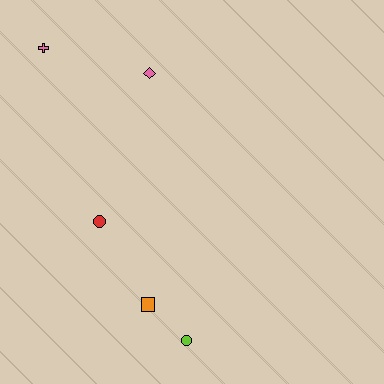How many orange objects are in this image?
There is 1 orange object.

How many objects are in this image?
There are 5 objects.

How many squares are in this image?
There is 1 square.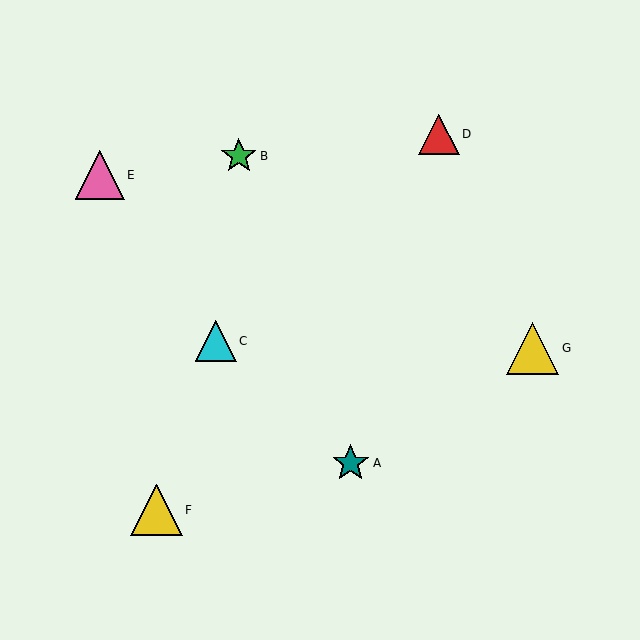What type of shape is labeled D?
Shape D is a red triangle.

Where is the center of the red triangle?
The center of the red triangle is at (439, 134).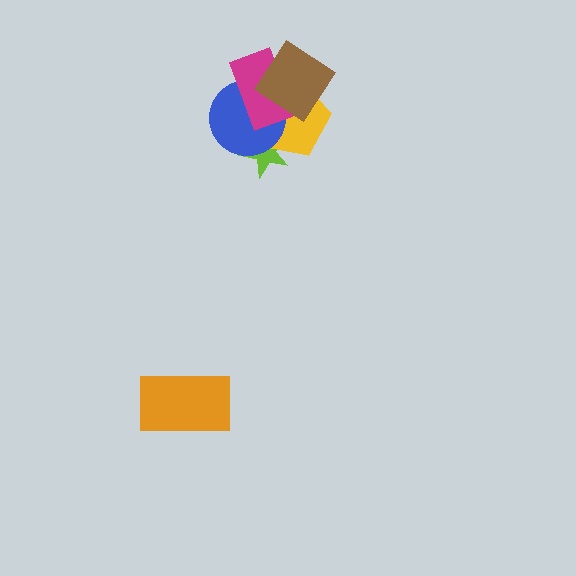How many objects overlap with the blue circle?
4 objects overlap with the blue circle.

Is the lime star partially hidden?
Yes, it is partially covered by another shape.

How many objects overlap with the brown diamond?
3 objects overlap with the brown diamond.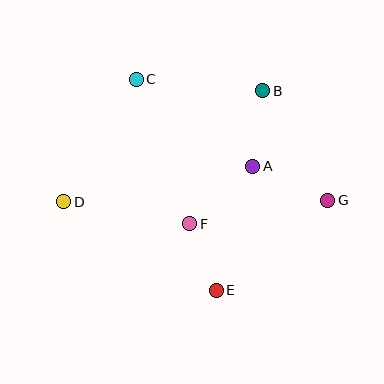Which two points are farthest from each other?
Points D and G are farthest from each other.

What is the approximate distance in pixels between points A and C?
The distance between A and C is approximately 145 pixels.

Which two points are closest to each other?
Points E and F are closest to each other.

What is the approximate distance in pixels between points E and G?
The distance between E and G is approximately 143 pixels.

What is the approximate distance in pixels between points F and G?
The distance between F and G is approximately 140 pixels.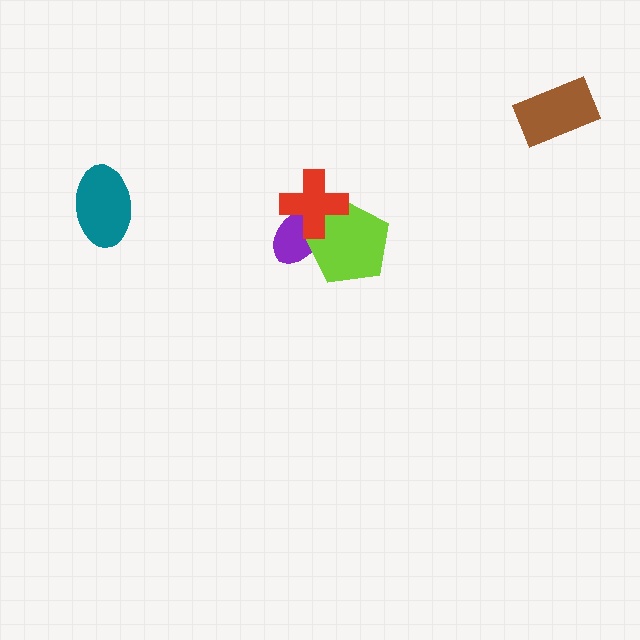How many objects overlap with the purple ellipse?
2 objects overlap with the purple ellipse.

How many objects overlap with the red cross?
2 objects overlap with the red cross.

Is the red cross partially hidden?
No, no other shape covers it.